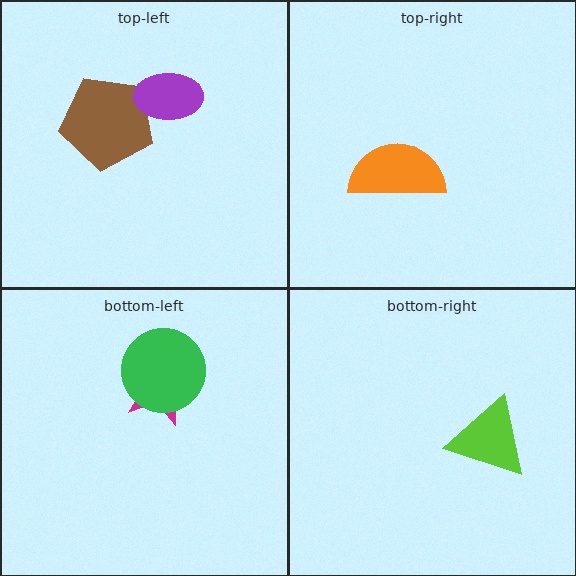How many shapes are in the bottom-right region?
1.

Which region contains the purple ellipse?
The top-left region.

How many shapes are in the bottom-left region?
2.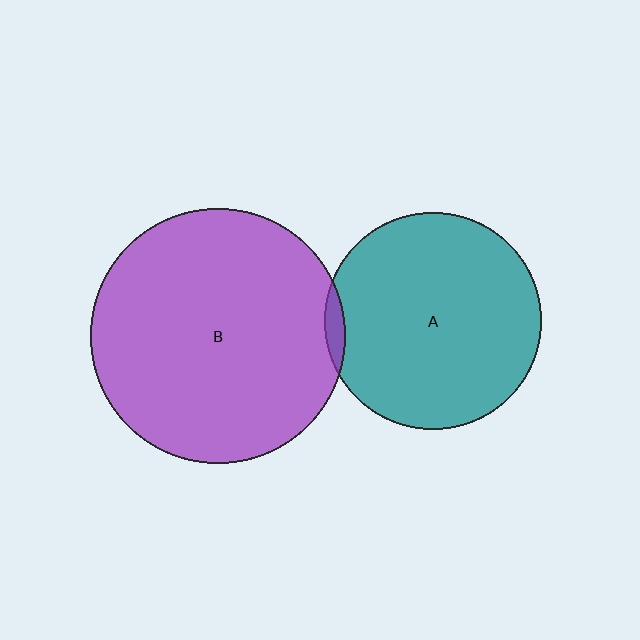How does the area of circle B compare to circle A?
Approximately 1.4 times.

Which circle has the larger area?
Circle B (purple).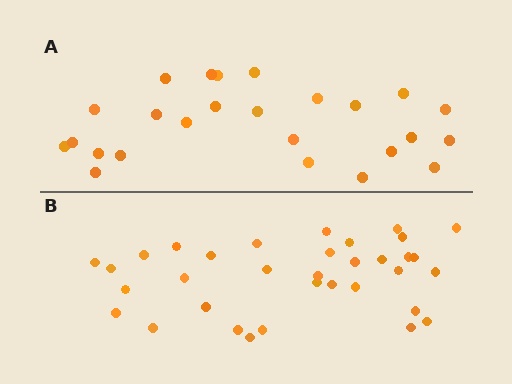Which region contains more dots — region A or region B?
Region B (the bottom region) has more dots.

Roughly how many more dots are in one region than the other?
Region B has roughly 8 or so more dots than region A.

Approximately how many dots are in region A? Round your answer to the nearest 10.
About 20 dots. (The exact count is 25, which rounds to 20.)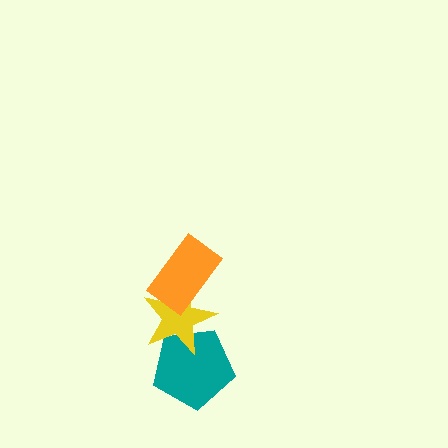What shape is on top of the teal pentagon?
The yellow star is on top of the teal pentagon.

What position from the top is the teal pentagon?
The teal pentagon is 3rd from the top.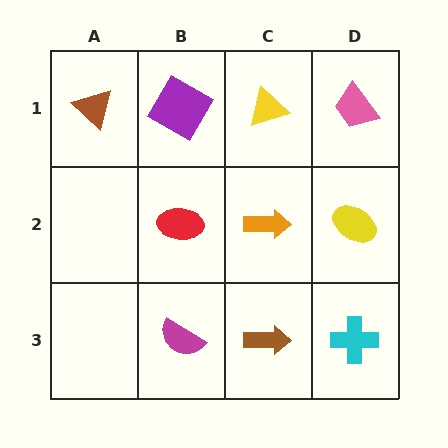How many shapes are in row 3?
3 shapes.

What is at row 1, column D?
A pink trapezoid.